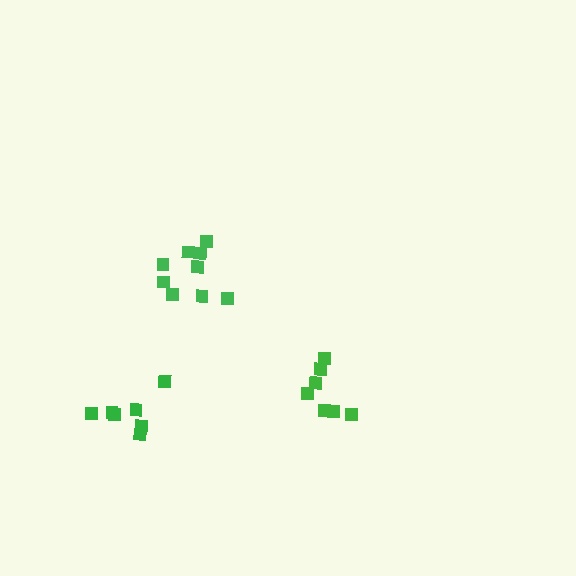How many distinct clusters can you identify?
There are 3 distinct clusters.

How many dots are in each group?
Group 1: 9 dots, Group 2: 7 dots, Group 3: 7 dots (23 total).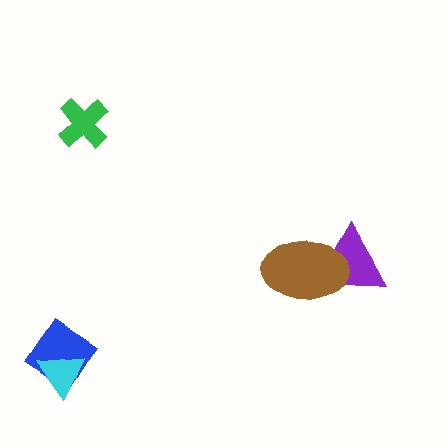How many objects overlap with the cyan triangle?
1 object overlaps with the cyan triangle.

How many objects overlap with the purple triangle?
1 object overlaps with the purple triangle.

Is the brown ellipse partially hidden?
No, no other shape covers it.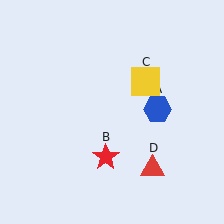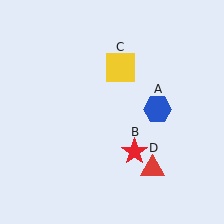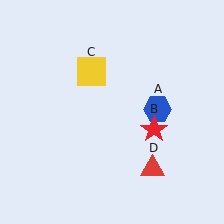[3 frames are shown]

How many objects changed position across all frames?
2 objects changed position: red star (object B), yellow square (object C).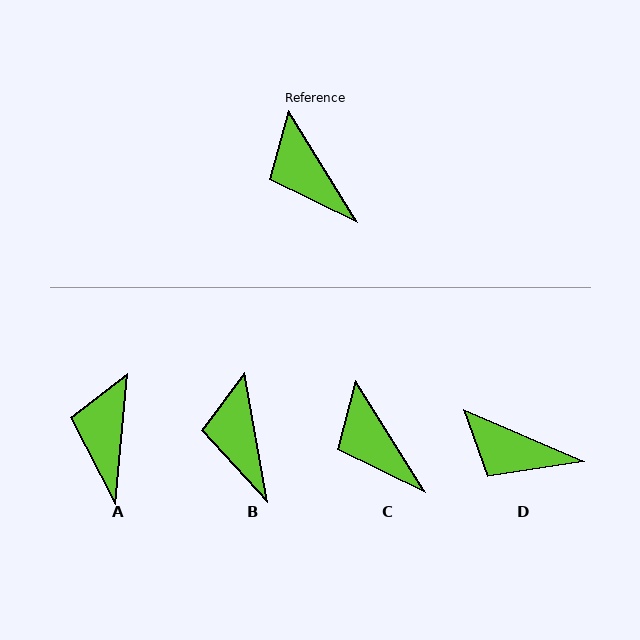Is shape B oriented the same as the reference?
No, it is off by about 22 degrees.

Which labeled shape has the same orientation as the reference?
C.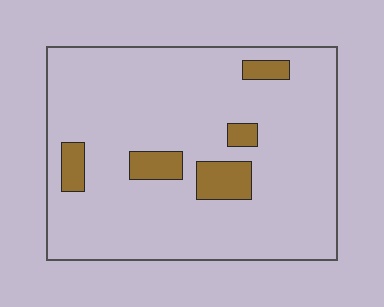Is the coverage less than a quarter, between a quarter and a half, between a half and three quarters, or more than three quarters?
Less than a quarter.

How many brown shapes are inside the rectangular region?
5.